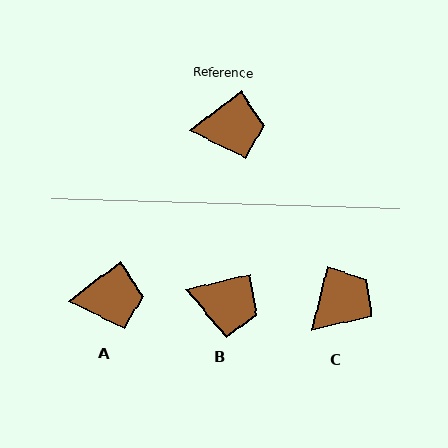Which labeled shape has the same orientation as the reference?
A.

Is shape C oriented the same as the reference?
No, it is off by about 39 degrees.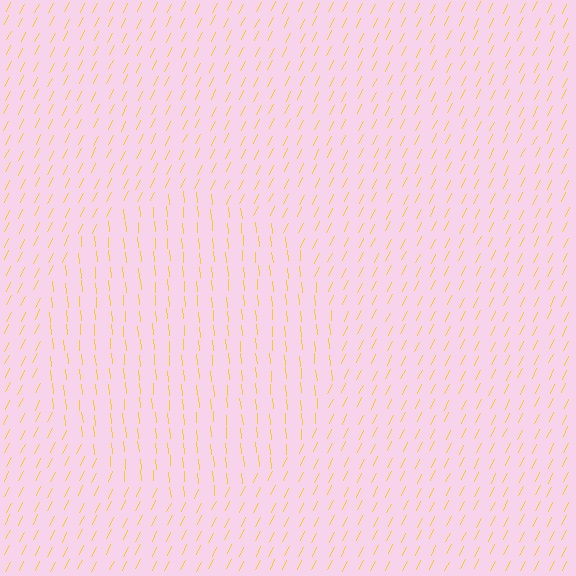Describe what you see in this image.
The image is filled with small yellow line segments. A circle region in the image has lines oriented differently from the surrounding lines, creating a visible texture boundary.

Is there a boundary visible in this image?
Yes, there is a texture boundary formed by a change in line orientation.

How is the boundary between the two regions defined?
The boundary is defined purely by a change in line orientation (approximately 31 degrees difference). All lines are the same color and thickness.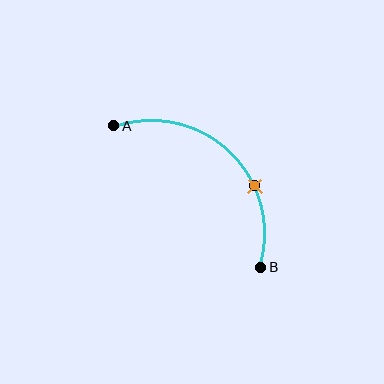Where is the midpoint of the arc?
The arc midpoint is the point on the curve farthest from the straight line joining A and B. It sits above and to the right of that line.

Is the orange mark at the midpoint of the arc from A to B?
No. The orange mark lies on the arc but is closer to endpoint B. The arc midpoint would be at the point on the curve equidistant along the arc from both A and B.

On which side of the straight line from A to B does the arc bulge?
The arc bulges above and to the right of the straight line connecting A and B.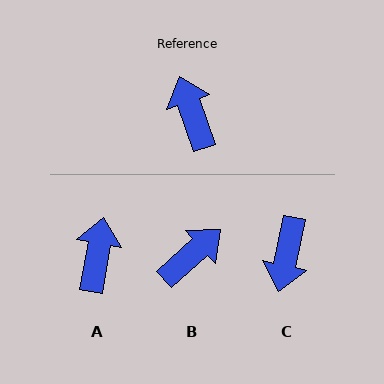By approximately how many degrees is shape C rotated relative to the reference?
Approximately 149 degrees counter-clockwise.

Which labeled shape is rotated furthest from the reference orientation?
C, about 149 degrees away.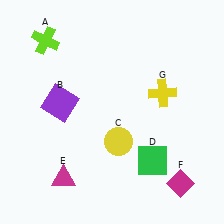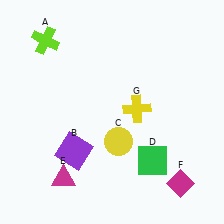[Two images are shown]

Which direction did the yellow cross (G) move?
The yellow cross (G) moved left.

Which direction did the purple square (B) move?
The purple square (B) moved down.